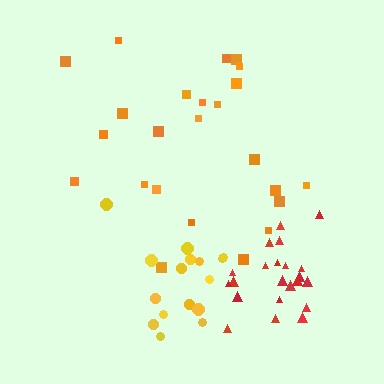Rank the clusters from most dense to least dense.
red, yellow, orange.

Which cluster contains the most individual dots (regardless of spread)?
Orange (24).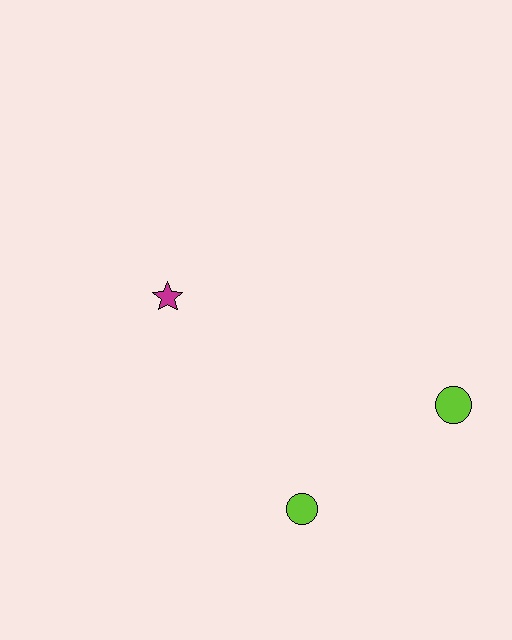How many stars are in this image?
There is 1 star.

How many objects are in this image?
There are 3 objects.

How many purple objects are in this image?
There are no purple objects.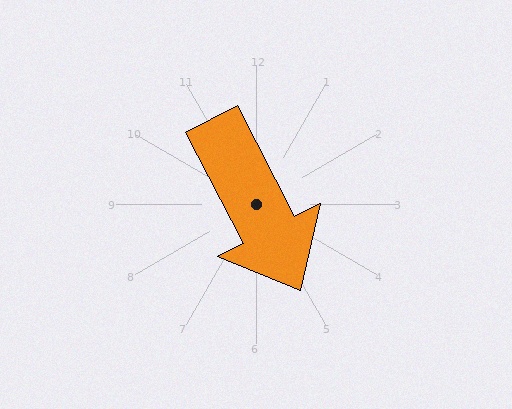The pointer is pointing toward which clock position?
Roughly 5 o'clock.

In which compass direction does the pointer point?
Southeast.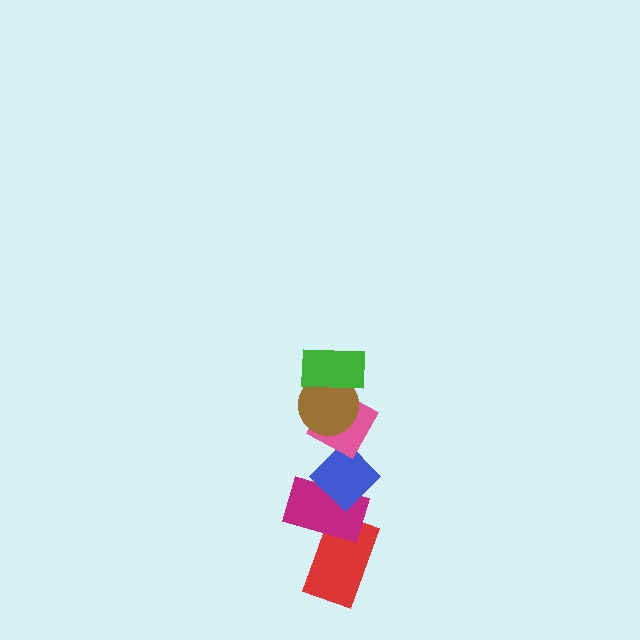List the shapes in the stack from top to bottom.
From top to bottom: the green rectangle, the brown circle, the pink diamond, the blue diamond, the magenta rectangle, the red rectangle.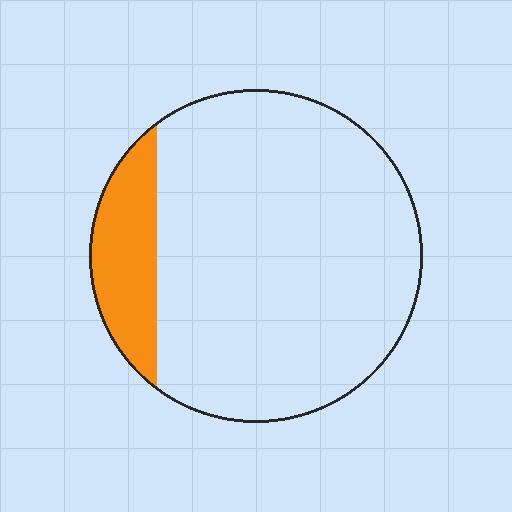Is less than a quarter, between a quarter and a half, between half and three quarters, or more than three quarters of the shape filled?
Less than a quarter.